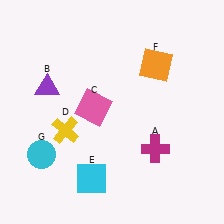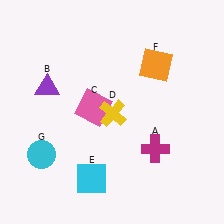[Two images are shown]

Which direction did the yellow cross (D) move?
The yellow cross (D) moved right.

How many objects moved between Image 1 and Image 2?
1 object moved between the two images.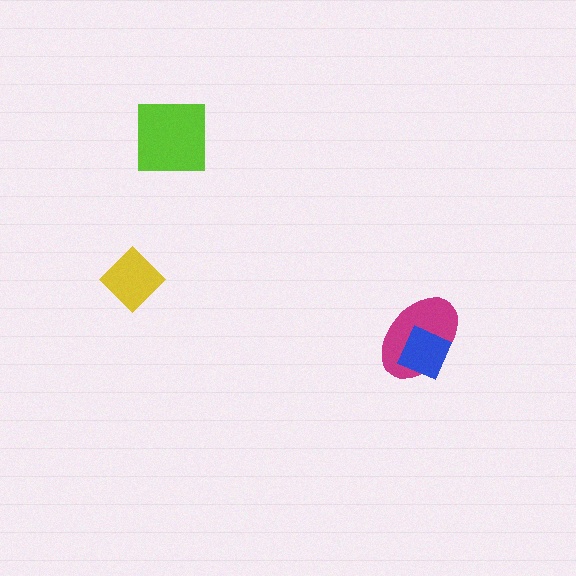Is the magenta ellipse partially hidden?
Yes, it is partially covered by another shape.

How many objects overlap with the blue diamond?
1 object overlaps with the blue diamond.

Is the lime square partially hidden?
No, no other shape covers it.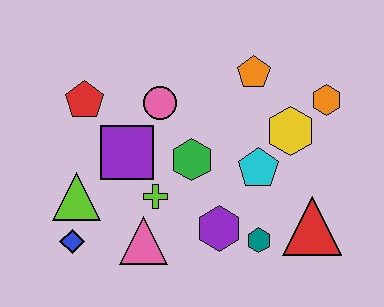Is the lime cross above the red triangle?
Yes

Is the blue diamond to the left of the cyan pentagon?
Yes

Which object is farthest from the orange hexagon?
The blue diamond is farthest from the orange hexagon.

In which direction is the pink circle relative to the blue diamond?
The pink circle is above the blue diamond.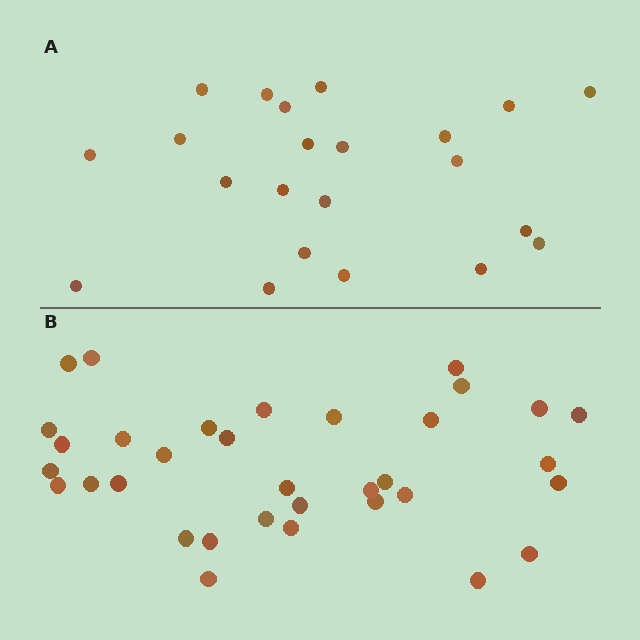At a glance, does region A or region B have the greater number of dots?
Region B (the bottom region) has more dots.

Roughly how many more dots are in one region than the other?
Region B has roughly 12 or so more dots than region A.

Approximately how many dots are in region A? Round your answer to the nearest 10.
About 20 dots. (The exact count is 22, which rounds to 20.)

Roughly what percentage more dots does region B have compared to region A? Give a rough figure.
About 55% more.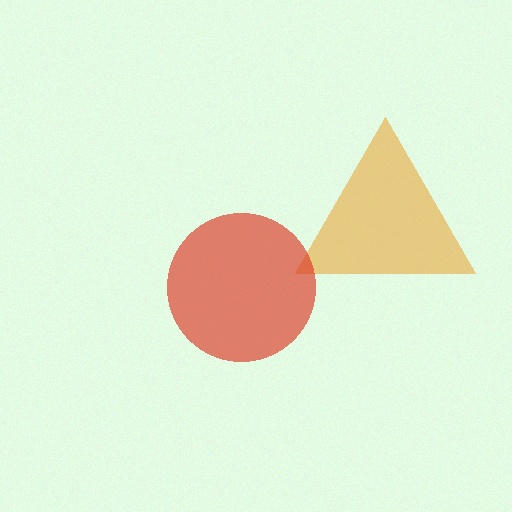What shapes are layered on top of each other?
The layered shapes are: an orange triangle, a red circle.